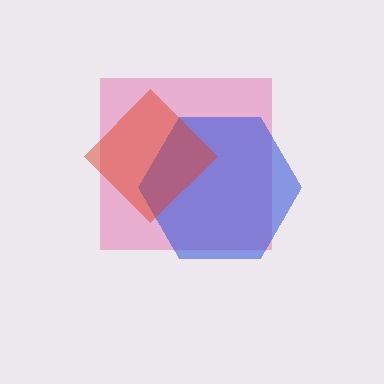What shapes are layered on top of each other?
The layered shapes are: a pink square, a blue hexagon, a red diamond.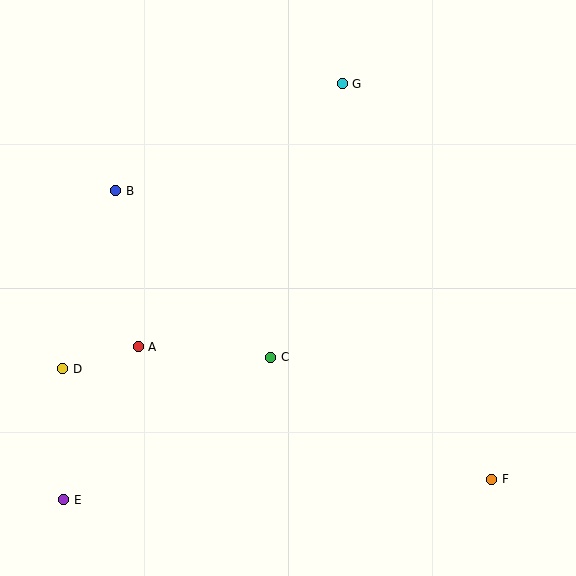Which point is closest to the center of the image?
Point C at (271, 357) is closest to the center.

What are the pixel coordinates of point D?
Point D is at (63, 369).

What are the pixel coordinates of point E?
Point E is at (64, 500).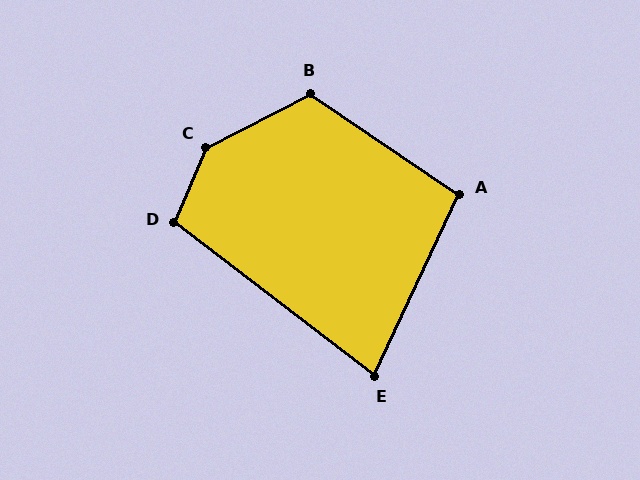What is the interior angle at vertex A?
Approximately 99 degrees (obtuse).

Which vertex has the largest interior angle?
C, at approximately 140 degrees.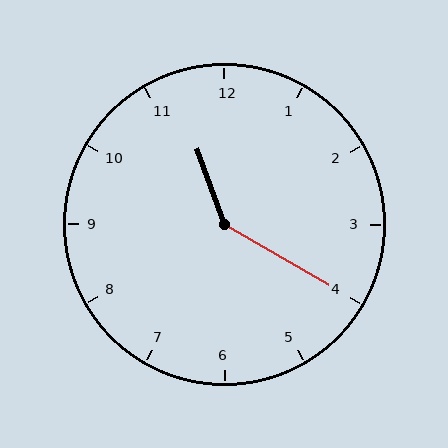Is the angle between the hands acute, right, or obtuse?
It is obtuse.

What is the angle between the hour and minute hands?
Approximately 140 degrees.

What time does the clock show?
11:20.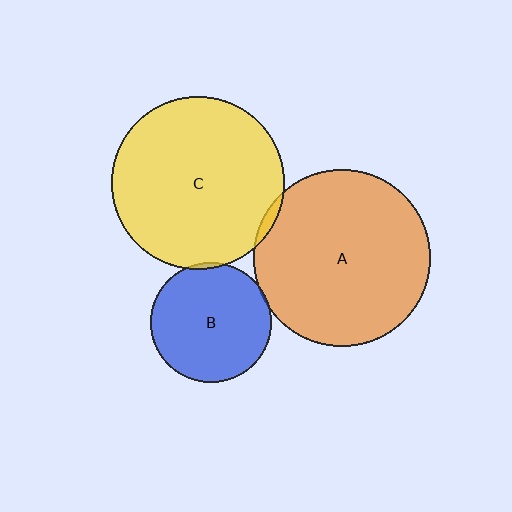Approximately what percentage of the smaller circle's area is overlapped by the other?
Approximately 5%.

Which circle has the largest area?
Circle A (orange).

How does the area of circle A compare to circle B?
Approximately 2.2 times.